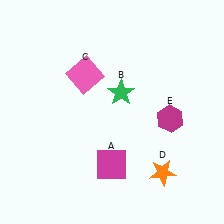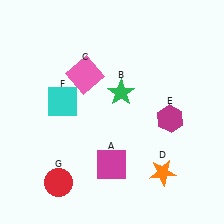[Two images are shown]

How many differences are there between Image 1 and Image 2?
There are 2 differences between the two images.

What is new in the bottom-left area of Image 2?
A red circle (G) was added in the bottom-left area of Image 2.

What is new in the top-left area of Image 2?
A cyan square (F) was added in the top-left area of Image 2.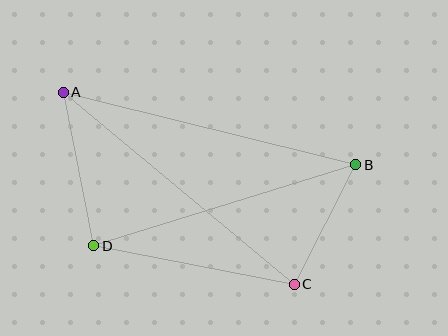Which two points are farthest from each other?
Points A and B are farthest from each other.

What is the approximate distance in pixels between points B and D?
The distance between B and D is approximately 274 pixels.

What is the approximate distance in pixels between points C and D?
The distance between C and D is approximately 204 pixels.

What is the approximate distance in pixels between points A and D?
The distance between A and D is approximately 156 pixels.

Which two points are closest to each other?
Points B and C are closest to each other.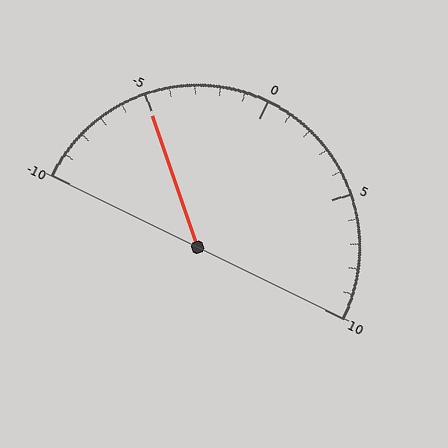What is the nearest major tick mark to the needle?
The nearest major tick mark is -5.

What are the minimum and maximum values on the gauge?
The gauge ranges from -10 to 10.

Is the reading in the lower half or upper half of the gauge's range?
The reading is in the lower half of the range (-10 to 10).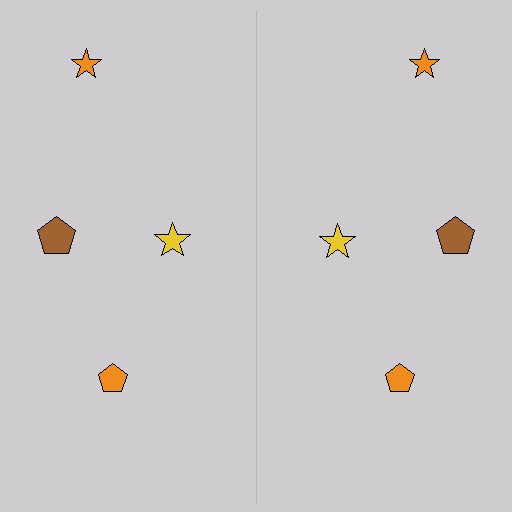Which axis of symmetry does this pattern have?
The pattern has a vertical axis of symmetry running through the center of the image.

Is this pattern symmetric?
Yes, this pattern has bilateral (reflection) symmetry.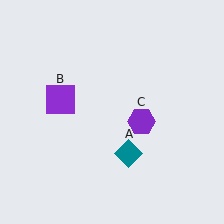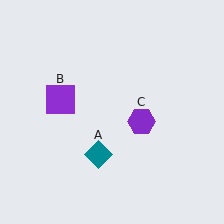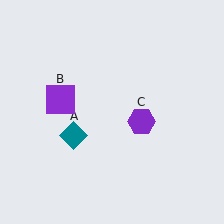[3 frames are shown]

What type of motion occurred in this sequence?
The teal diamond (object A) rotated clockwise around the center of the scene.